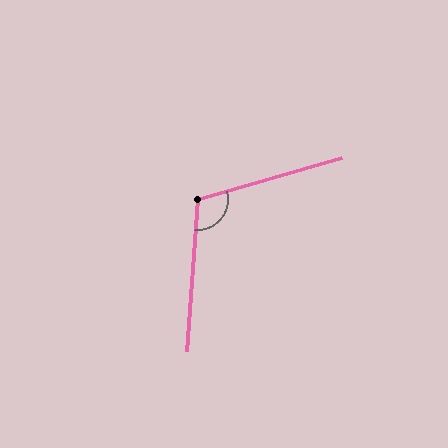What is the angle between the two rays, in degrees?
Approximately 110 degrees.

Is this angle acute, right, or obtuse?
It is obtuse.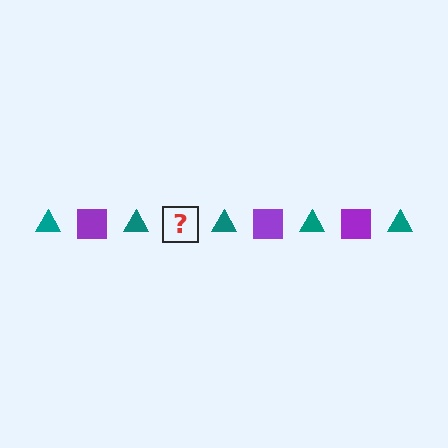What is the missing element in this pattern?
The missing element is a purple square.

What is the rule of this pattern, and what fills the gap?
The rule is that the pattern alternates between teal triangle and purple square. The gap should be filled with a purple square.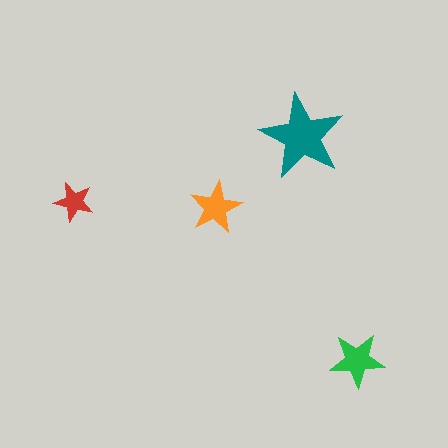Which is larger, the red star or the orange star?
The orange one.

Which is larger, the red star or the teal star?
The teal one.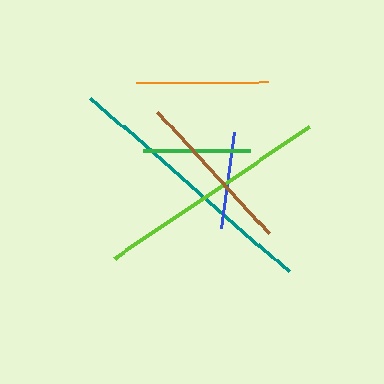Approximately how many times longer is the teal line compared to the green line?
The teal line is approximately 2.4 times the length of the green line.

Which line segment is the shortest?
The blue line is the shortest at approximately 97 pixels.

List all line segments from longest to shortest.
From longest to shortest: teal, lime, brown, orange, green, blue.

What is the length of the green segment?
The green segment is approximately 108 pixels long.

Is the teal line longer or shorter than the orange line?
The teal line is longer than the orange line.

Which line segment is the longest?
The teal line is the longest at approximately 263 pixels.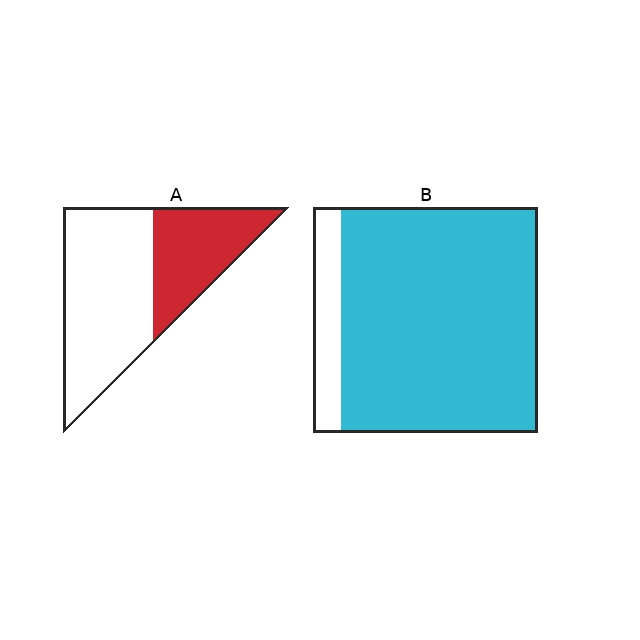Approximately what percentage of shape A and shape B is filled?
A is approximately 35% and B is approximately 90%.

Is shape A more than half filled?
No.